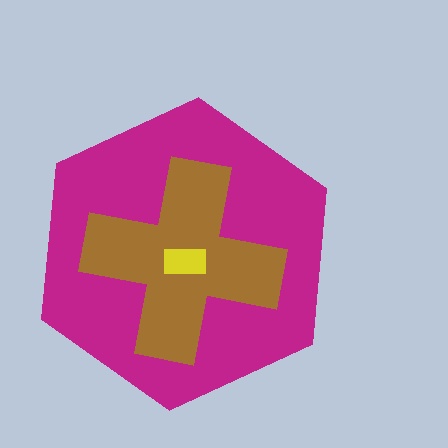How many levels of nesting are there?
3.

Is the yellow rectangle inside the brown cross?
Yes.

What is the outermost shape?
The magenta hexagon.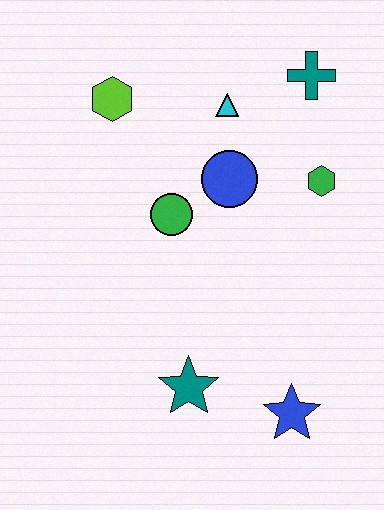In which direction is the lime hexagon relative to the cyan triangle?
The lime hexagon is to the left of the cyan triangle.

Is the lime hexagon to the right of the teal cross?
No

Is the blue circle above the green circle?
Yes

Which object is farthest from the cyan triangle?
The blue star is farthest from the cyan triangle.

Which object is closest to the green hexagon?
The blue circle is closest to the green hexagon.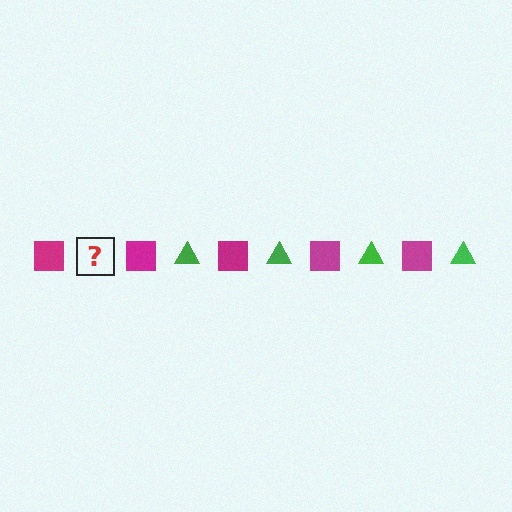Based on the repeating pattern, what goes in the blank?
The blank should be a green triangle.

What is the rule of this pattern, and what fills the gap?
The rule is that the pattern alternates between magenta square and green triangle. The gap should be filled with a green triangle.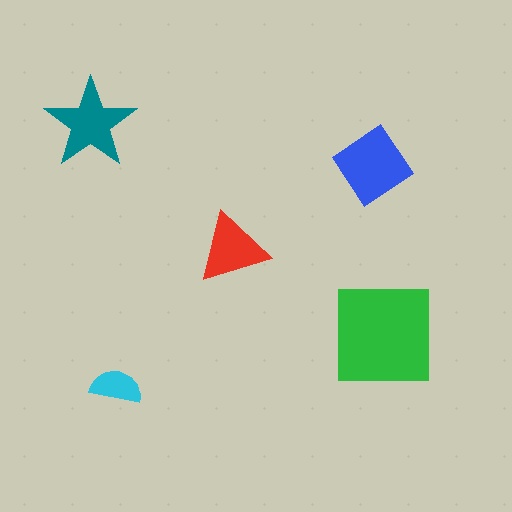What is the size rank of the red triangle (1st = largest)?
4th.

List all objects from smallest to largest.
The cyan semicircle, the red triangle, the teal star, the blue diamond, the green square.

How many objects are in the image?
There are 5 objects in the image.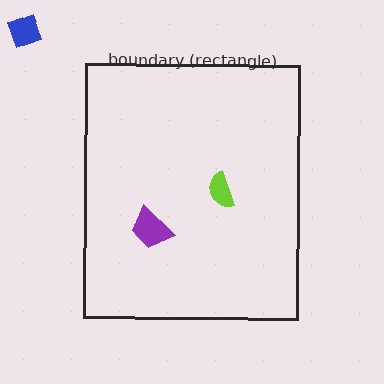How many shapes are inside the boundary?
2 inside, 1 outside.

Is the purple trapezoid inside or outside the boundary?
Inside.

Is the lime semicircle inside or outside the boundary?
Inside.